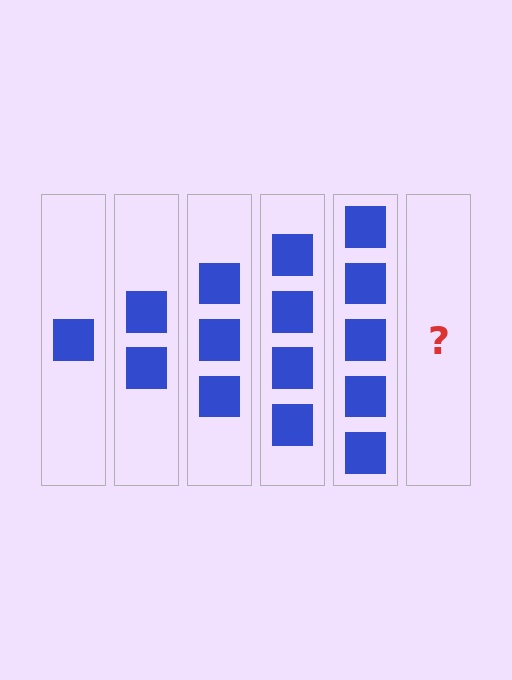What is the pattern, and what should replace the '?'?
The pattern is that each step adds one more square. The '?' should be 6 squares.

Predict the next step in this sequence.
The next step is 6 squares.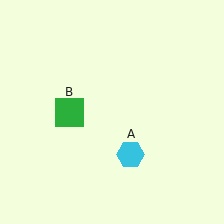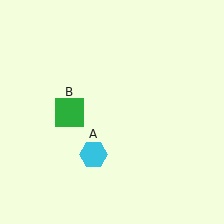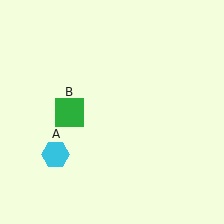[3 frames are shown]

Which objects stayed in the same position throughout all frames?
Green square (object B) remained stationary.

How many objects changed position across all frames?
1 object changed position: cyan hexagon (object A).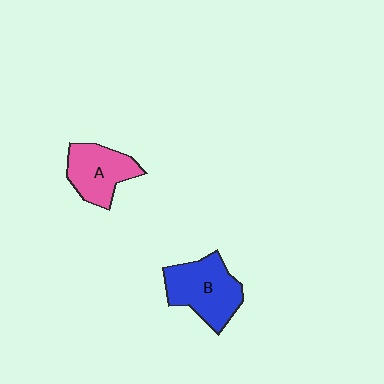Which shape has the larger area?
Shape B (blue).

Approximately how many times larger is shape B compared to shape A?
Approximately 1.2 times.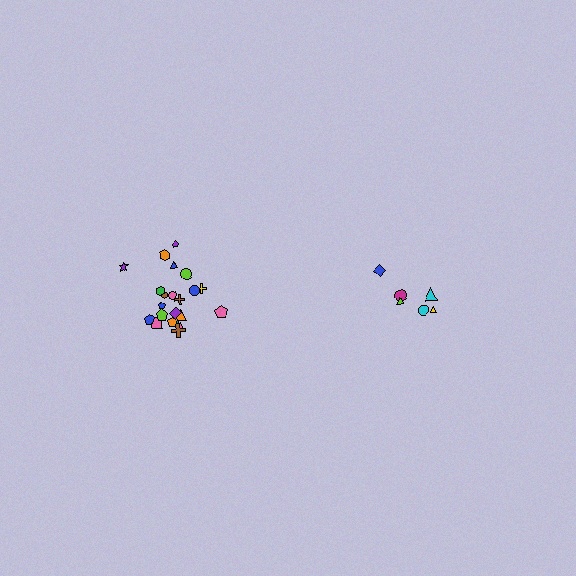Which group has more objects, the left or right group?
The left group.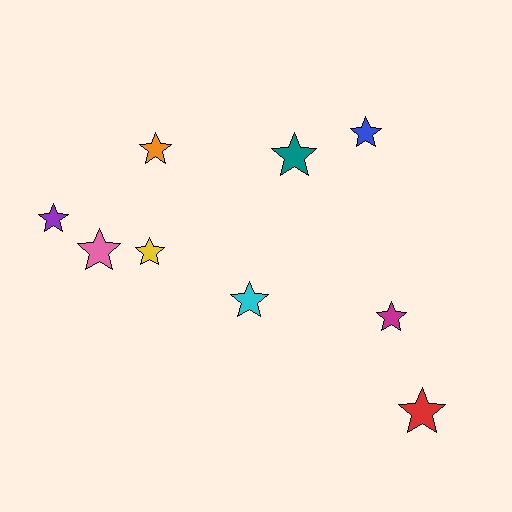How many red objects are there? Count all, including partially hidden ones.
There is 1 red object.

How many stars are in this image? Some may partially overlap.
There are 9 stars.